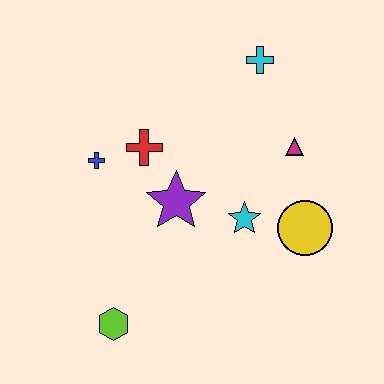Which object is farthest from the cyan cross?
The lime hexagon is farthest from the cyan cross.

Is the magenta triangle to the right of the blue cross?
Yes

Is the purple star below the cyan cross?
Yes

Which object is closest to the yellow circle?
The cyan star is closest to the yellow circle.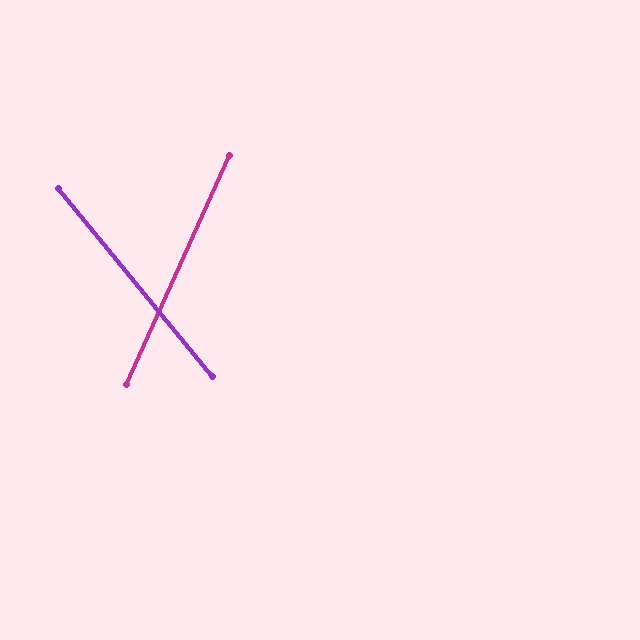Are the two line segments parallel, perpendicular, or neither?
Neither parallel nor perpendicular — they differ by about 63°.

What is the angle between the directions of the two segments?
Approximately 63 degrees.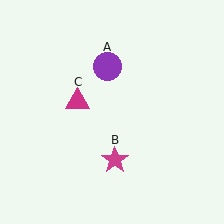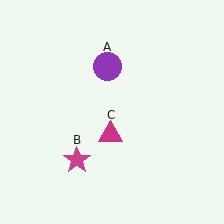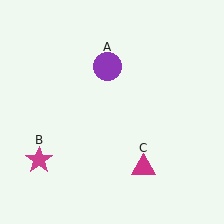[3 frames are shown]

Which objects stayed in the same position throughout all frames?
Purple circle (object A) remained stationary.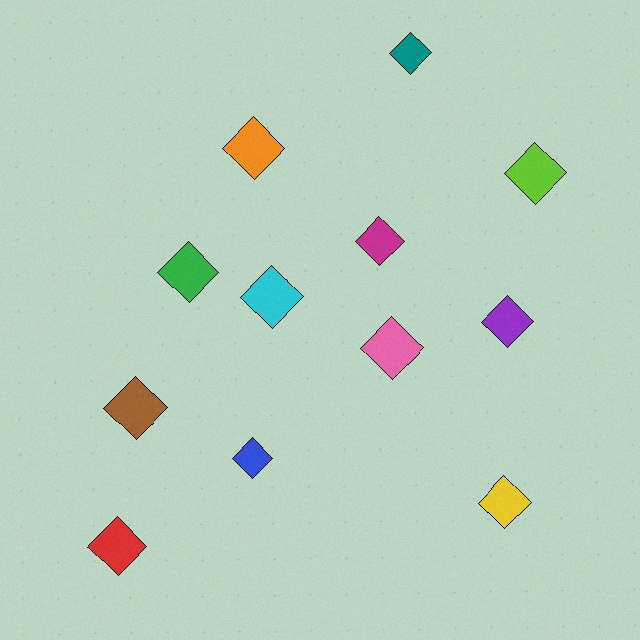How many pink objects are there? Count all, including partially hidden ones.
There is 1 pink object.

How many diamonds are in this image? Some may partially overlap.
There are 12 diamonds.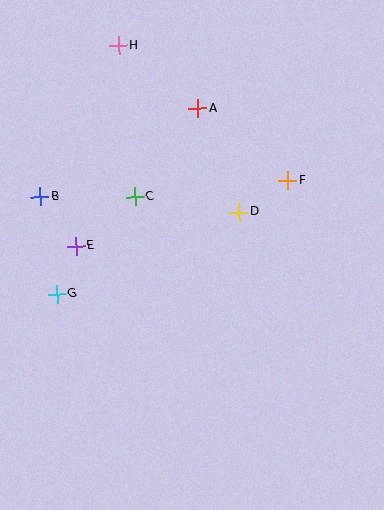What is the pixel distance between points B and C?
The distance between B and C is 94 pixels.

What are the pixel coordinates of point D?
Point D is at (239, 212).